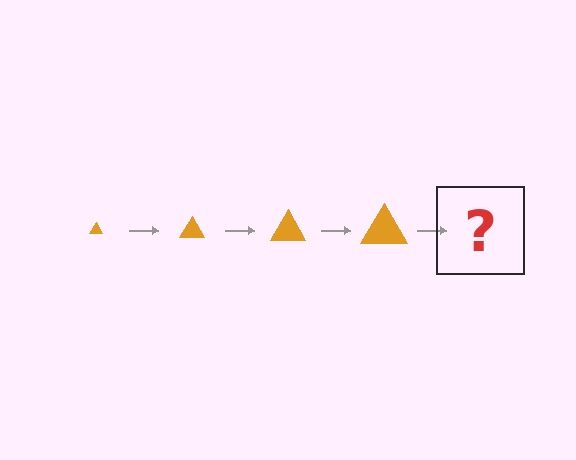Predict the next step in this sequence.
The next step is an orange triangle, larger than the previous one.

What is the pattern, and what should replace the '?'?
The pattern is that the triangle gets progressively larger each step. The '?' should be an orange triangle, larger than the previous one.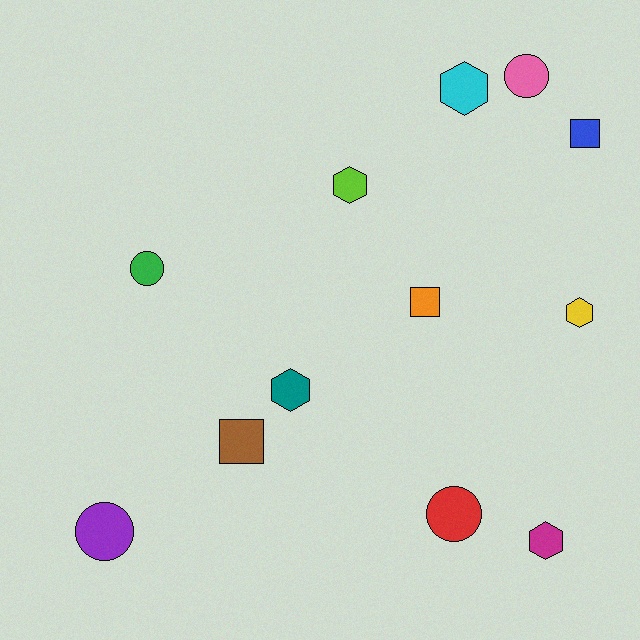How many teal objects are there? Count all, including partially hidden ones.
There is 1 teal object.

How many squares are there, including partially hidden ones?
There are 3 squares.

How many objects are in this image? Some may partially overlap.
There are 12 objects.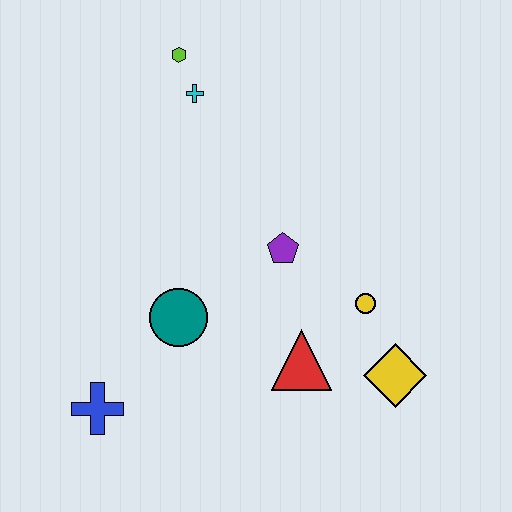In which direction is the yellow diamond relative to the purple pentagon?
The yellow diamond is below the purple pentagon.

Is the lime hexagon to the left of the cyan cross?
Yes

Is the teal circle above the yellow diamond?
Yes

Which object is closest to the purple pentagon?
The yellow circle is closest to the purple pentagon.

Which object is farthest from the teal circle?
The lime hexagon is farthest from the teal circle.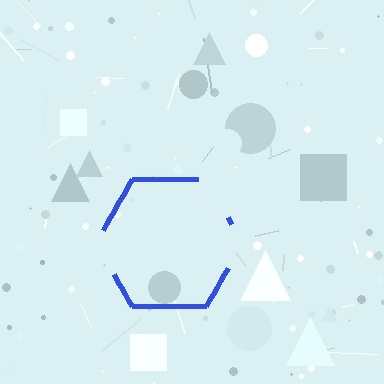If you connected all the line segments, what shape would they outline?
They would outline a hexagon.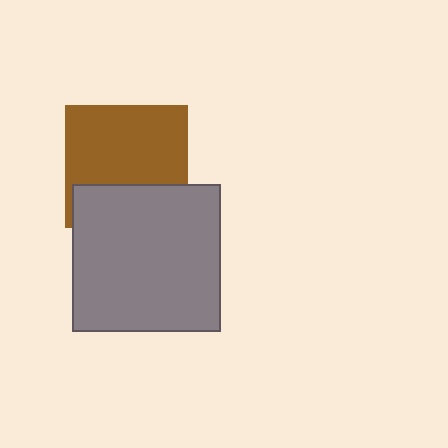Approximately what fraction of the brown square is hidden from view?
Roughly 34% of the brown square is hidden behind the gray square.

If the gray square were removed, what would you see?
You would see the complete brown square.